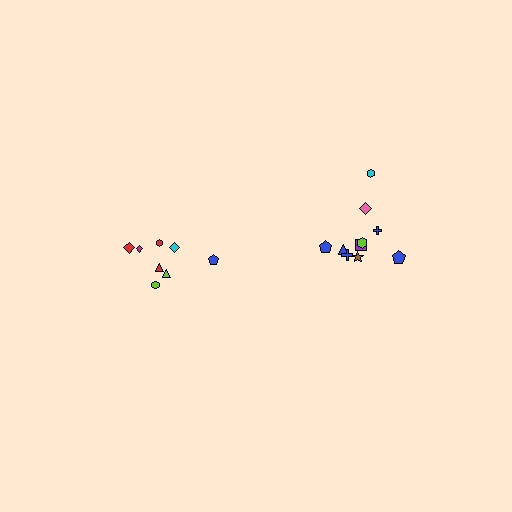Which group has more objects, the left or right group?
The right group.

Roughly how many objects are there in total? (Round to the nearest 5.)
Roughly 20 objects in total.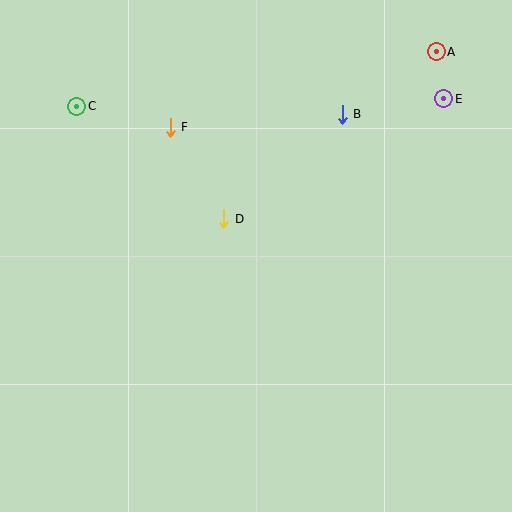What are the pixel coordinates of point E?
Point E is at (444, 99).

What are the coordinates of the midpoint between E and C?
The midpoint between E and C is at (260, 103).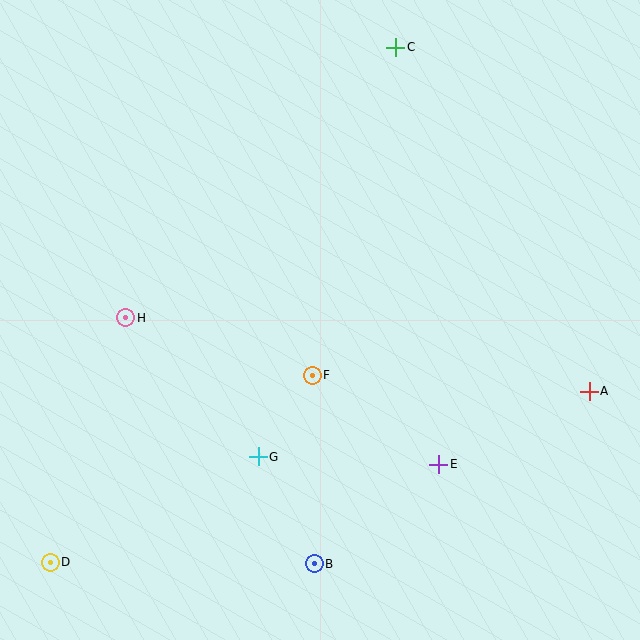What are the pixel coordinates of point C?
Point C is at (396, 47).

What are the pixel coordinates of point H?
Point H is at (126, 318).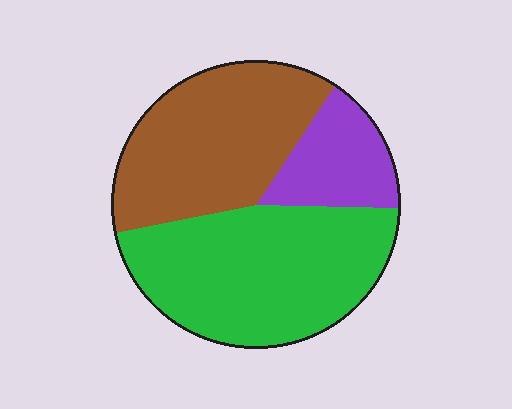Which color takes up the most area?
Green, at roughly 45%.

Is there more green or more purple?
Green.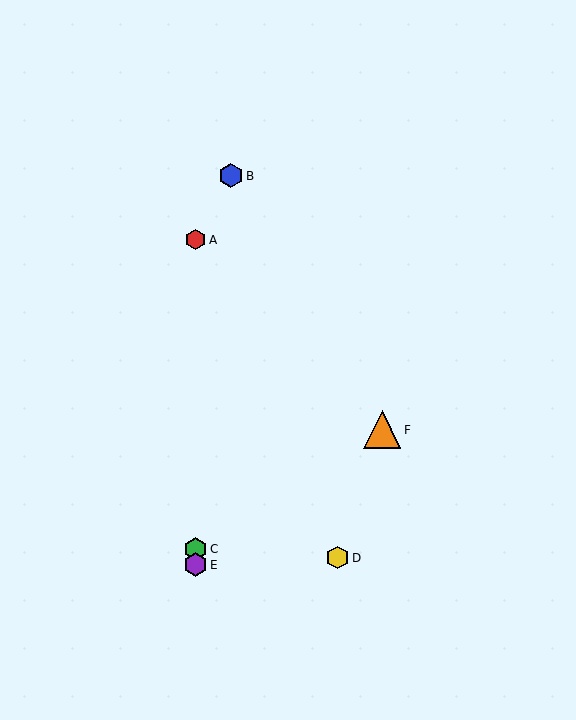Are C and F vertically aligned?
No, C is at x≈195 and F is at x≈382.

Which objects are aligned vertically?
Objects A, C, E are aligned vertically.